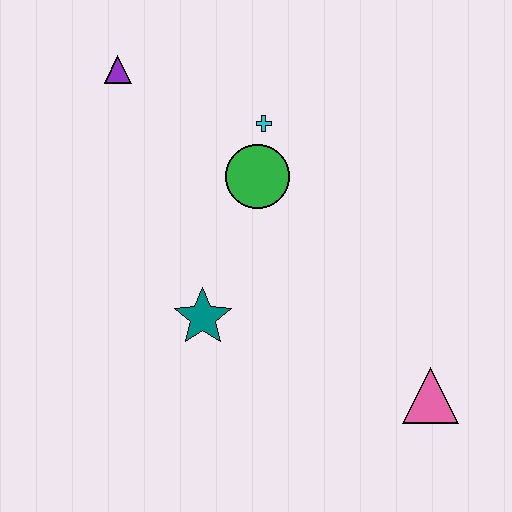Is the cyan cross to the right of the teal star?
Yes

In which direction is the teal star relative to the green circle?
The teal star is below the green circle.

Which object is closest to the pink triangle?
The teal star is closest to the pink triangle.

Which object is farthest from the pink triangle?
The purple triangle is farthest from the pink triangle.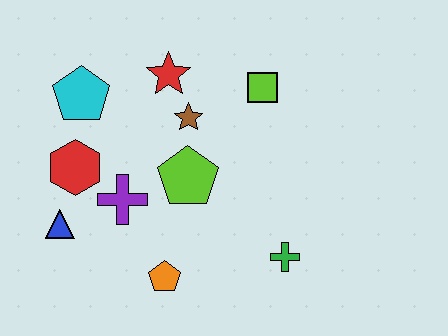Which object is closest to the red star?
The brown star is closest to the red star.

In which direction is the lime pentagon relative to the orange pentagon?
The lime pentagon is above the orange pentagon.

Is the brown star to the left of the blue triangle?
No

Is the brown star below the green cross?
No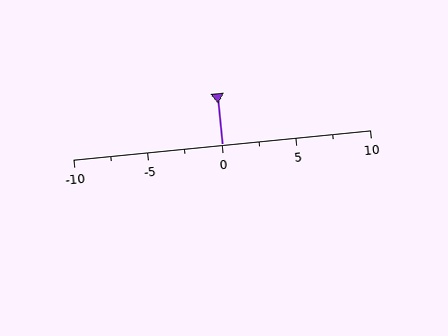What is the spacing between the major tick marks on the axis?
The major ticks are spaced 5 apart.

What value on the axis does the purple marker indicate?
The marker indicates approximately 0.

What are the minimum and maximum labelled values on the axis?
The axis runs from -10 to 10.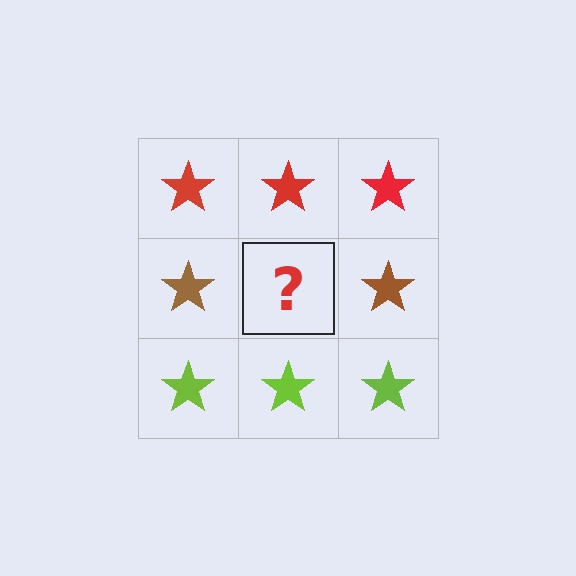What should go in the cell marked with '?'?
The missing cell should contain a brown star.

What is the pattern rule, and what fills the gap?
The rule is that each row has a consistent color. The gap should be filled with a brown star.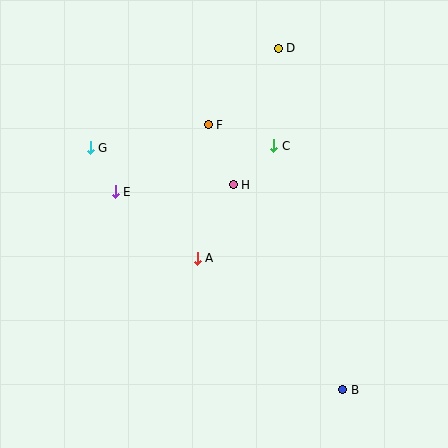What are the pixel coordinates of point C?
Point C is at (274, 146).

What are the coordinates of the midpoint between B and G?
The midpoint between B and G is at (217, 269).